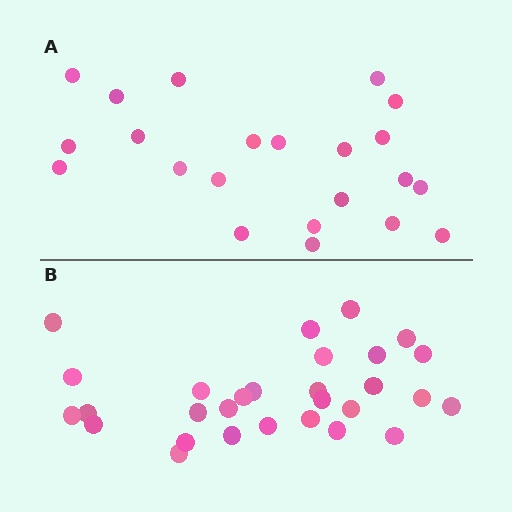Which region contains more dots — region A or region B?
Region B (the bottom region) has more dots.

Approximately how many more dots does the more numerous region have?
Region B has roughly 8 or so more dots than region A.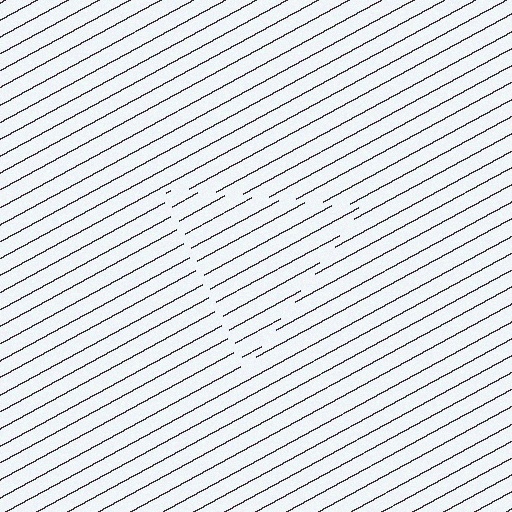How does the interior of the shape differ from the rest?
The interior of the shape contains the same grating, shifted by half a period — the contour is defined by the phase discontinuity where line-ends from the inner and outer gratings abut.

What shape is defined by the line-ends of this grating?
An illusory triangle. The interior of the shape contains the same grating, shifted by half a period — the contour is defined by the phase discontinuity where line-ends from the inner and outer gratings abut.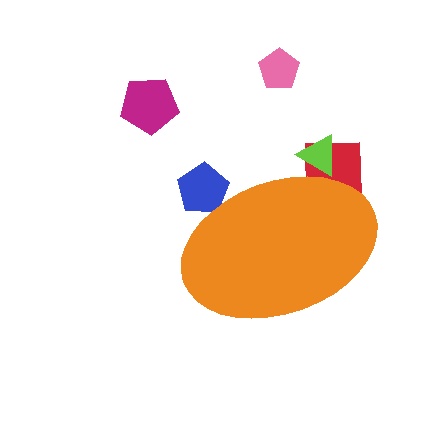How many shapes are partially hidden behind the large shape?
3 shapes are partially hidden.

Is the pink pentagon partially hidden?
No, the pink pentagon is fully visible.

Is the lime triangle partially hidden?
Yes, the lime triangle is partially hidden behind the orange ellipse.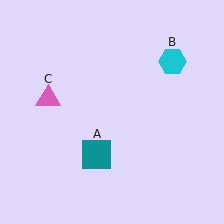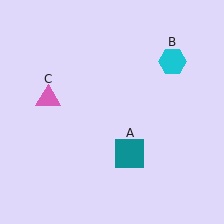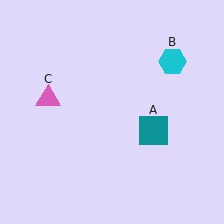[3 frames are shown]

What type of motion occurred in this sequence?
The teal square (object A) rotated counterclockwise around the center of the scene.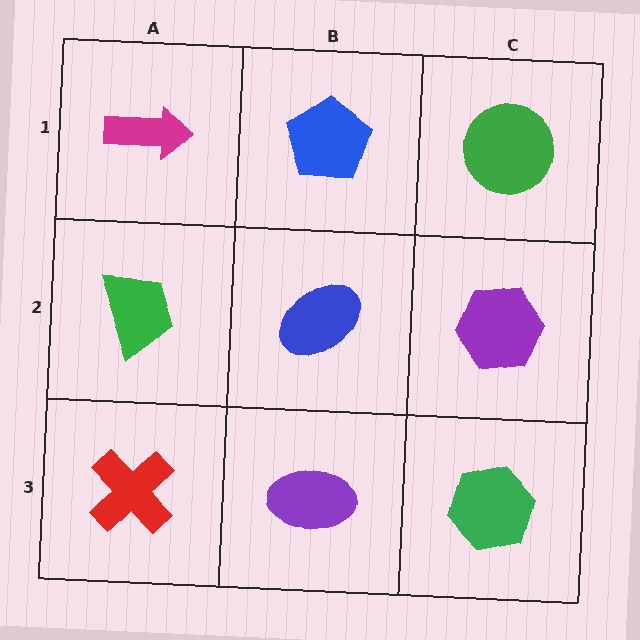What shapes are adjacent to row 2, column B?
A blue pentagon (row 1, column B), a purple ellipse (row 3, column B), a green trapezoid (row 2, column A), a purple hexagon (row 2, column C).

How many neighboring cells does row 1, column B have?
3.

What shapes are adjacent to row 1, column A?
A green trapezoid (row 2, column A), a blue pentagon (row 1, column B).